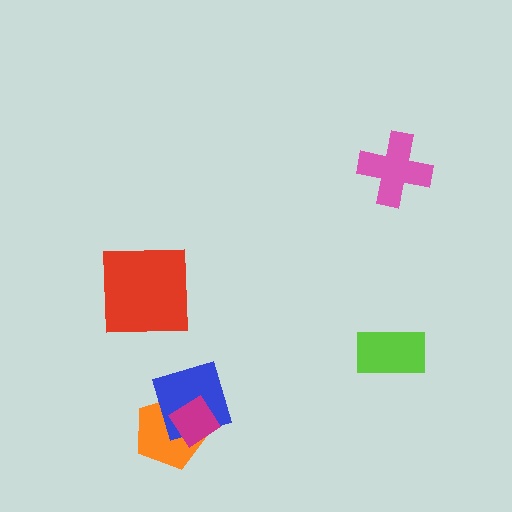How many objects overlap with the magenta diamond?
2 objects overlap with the magenta diamond.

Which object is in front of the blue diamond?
The magenta diamond is in front of the blue diamond.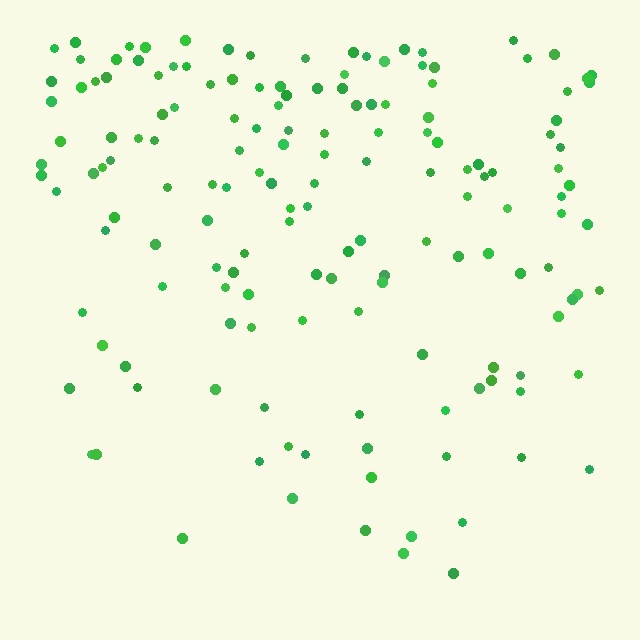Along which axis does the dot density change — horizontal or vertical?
Vertical.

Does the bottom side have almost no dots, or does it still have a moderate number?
Still a moderate number, just noticeably fewer than the top.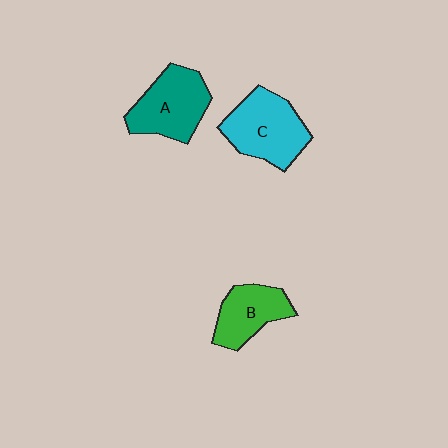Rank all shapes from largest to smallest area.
From largest to smallest: C (cyan), A (teal), B (green).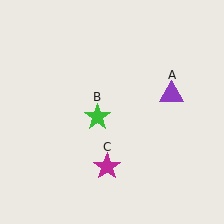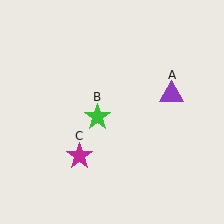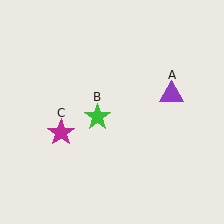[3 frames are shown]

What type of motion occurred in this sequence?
The magenta star (object C) rotated clockwise around the center of the scene.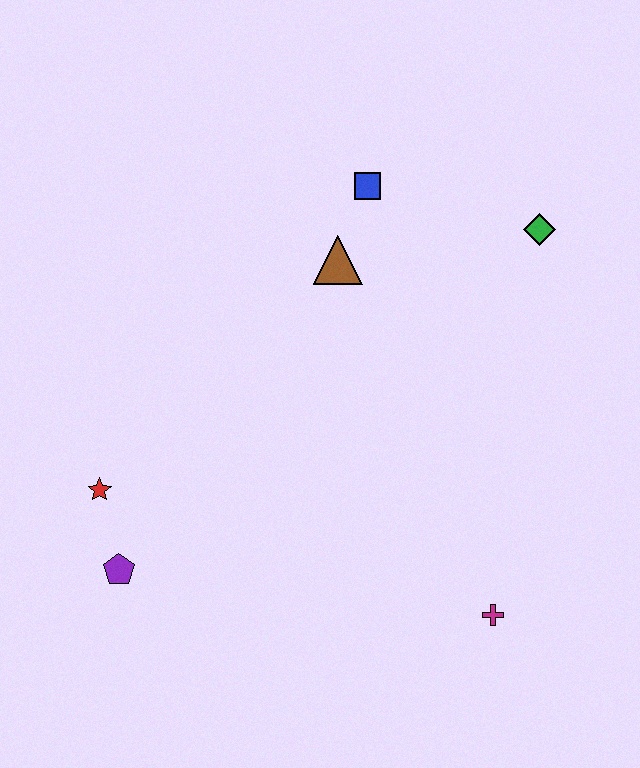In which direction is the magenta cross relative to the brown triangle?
The magenta cross is below the brown triangle.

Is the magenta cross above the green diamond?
No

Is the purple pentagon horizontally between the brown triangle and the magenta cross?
No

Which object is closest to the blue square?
The brown triangle is closest to the blue square.